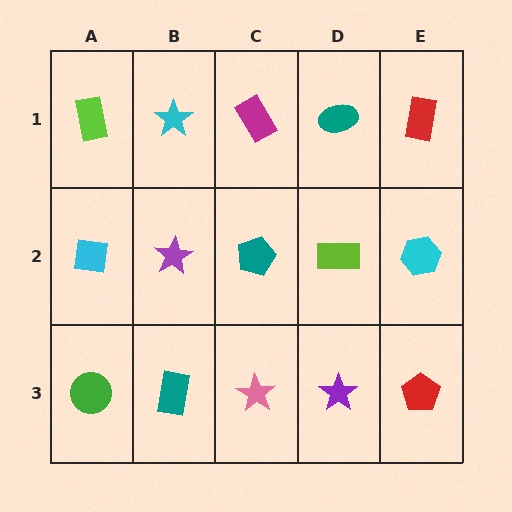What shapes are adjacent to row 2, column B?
A cyan star (row 1, column B), a teal rectangle (row 3, column B), a cyan square (row 2, column A), a teal pentagon (row 2, column C).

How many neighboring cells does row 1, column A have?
2.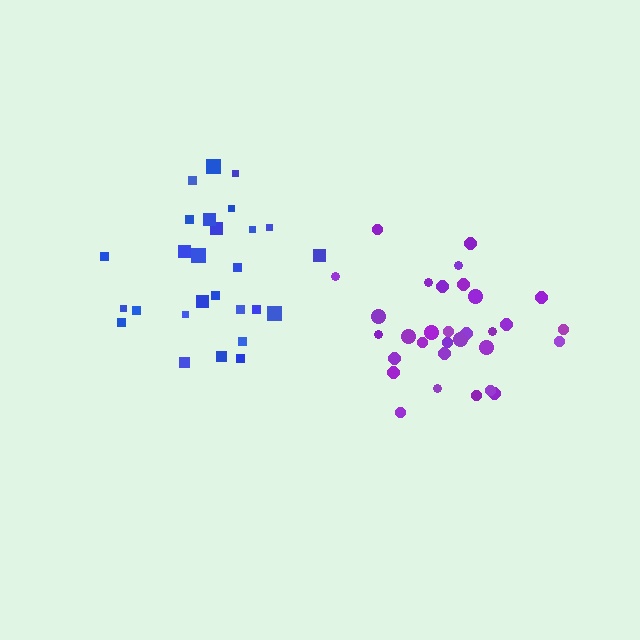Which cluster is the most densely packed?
Purple.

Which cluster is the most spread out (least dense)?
Blue.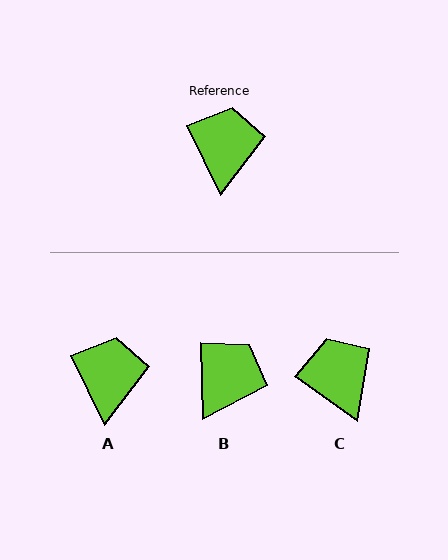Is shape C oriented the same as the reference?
No, it is off by about 29 degrees.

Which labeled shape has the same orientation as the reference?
A.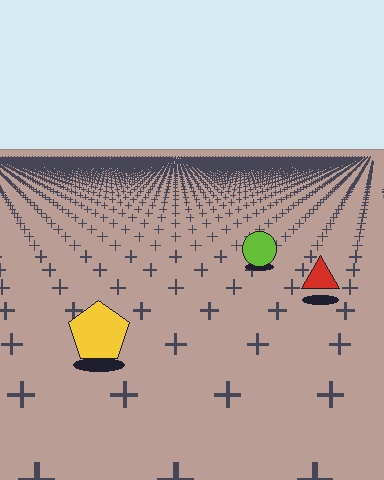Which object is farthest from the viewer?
The lime circle is farthest from the viewer. It appears smaller and the ground texture around it is denser.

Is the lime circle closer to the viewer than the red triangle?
No. The red triangle is closer — you can tell from the texture gradient: the ground texture is coarser near it.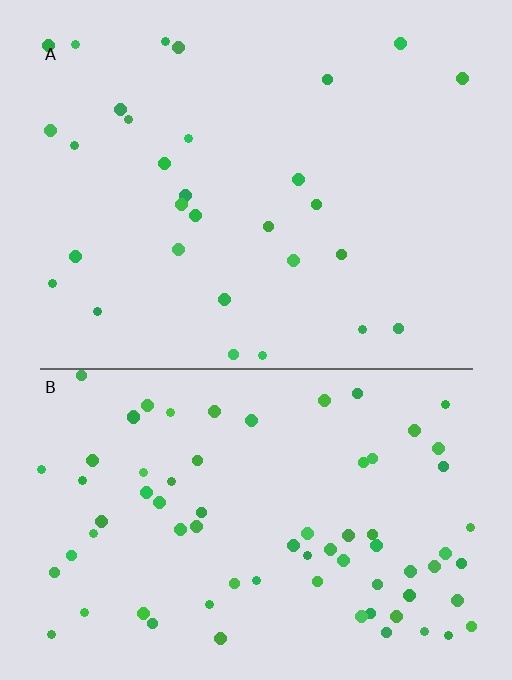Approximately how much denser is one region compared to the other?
Approximately 2.5× — region B over region A.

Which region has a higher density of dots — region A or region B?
B (the bottom).